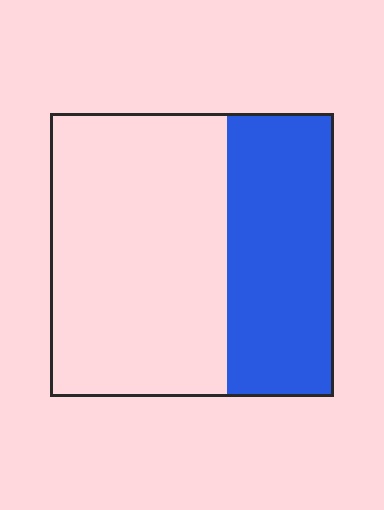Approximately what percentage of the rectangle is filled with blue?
Approximately 40%.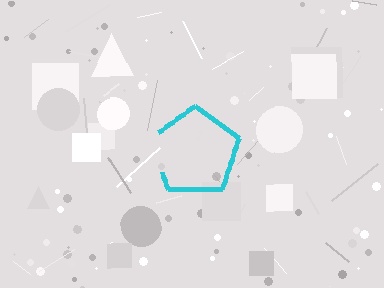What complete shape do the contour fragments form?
The contour fragments form a pentagon.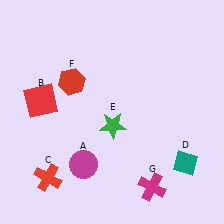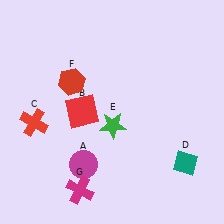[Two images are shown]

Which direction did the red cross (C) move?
The red cross (C) moved up.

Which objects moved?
The objects that moved are: the red square (B), the red cross (C), the magenta cross (G).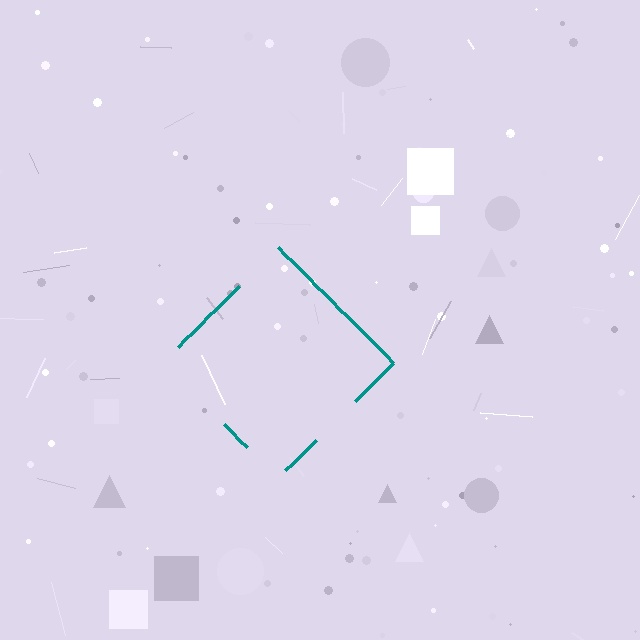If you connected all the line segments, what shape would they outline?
They would outline a diamond.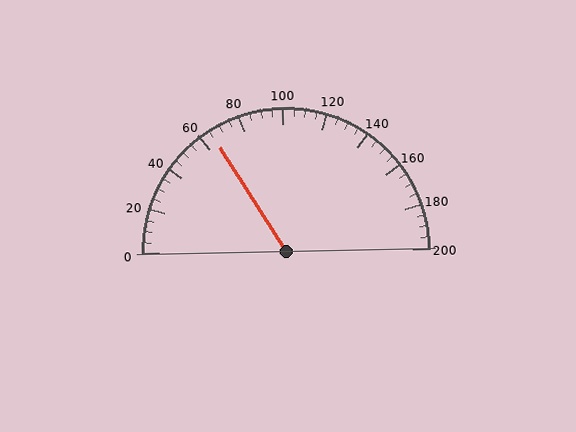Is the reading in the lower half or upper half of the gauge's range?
The reading is in the lower half of the range (0 to 200).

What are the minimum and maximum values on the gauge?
The gauge ranges from 0 to 200.